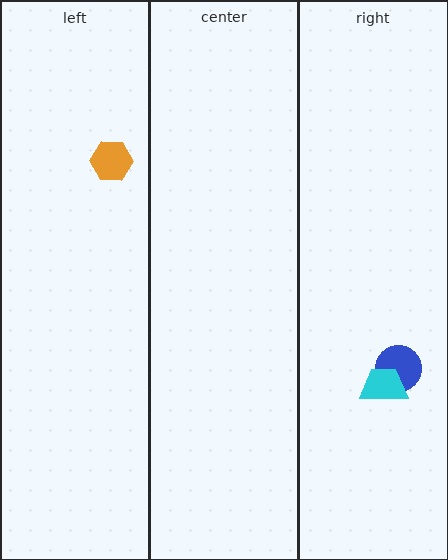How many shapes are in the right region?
2.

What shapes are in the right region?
The blue circle, the cyan trapezoid.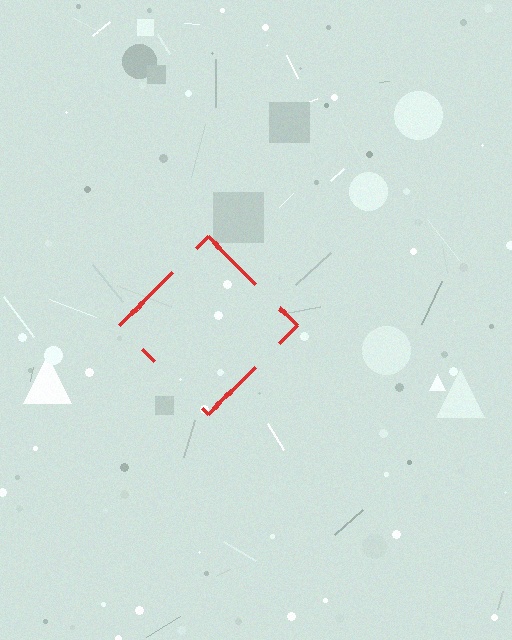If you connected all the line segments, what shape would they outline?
They would outline a diamond.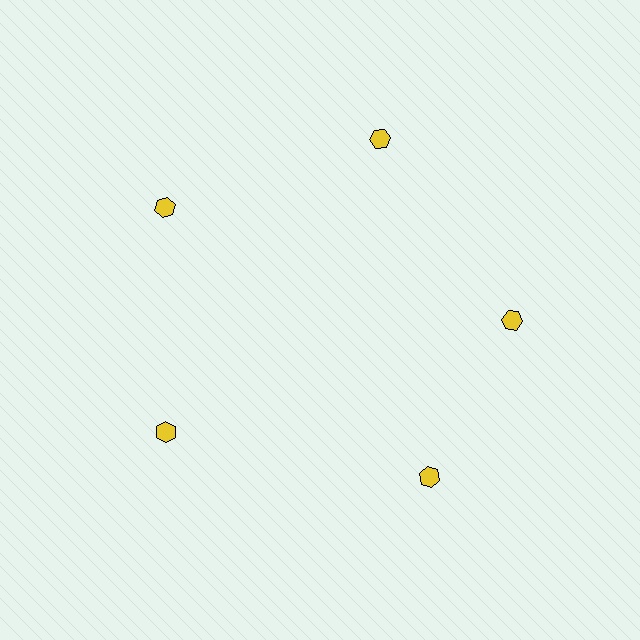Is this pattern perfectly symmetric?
No. The 5 yellow hexagons are arranged in a ring, but one element near the 5 o'clock position is rotated out of alignment along the ring, breaking the 5-fold rotational symmetry.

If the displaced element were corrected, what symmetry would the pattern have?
It would have 5-fold rotational symmetry — the pattern would map onto itself every 72 degrees.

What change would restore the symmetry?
The symmetry would be restored by rotating it back into even spacing with its neighbors so that all 5 hexagons sit at equal angles and equal distance from the center.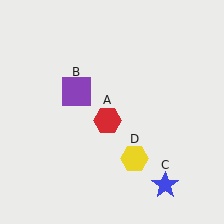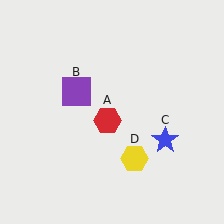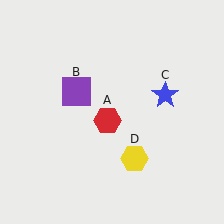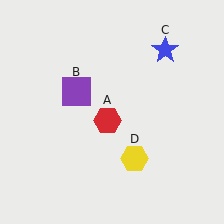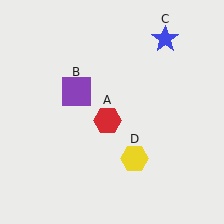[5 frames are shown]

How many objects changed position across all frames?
1 object changed position: blue star (object C).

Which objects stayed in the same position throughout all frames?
Red hexagon (object A) and purple square (object B) and yellow hexagon (object D) remained stationary.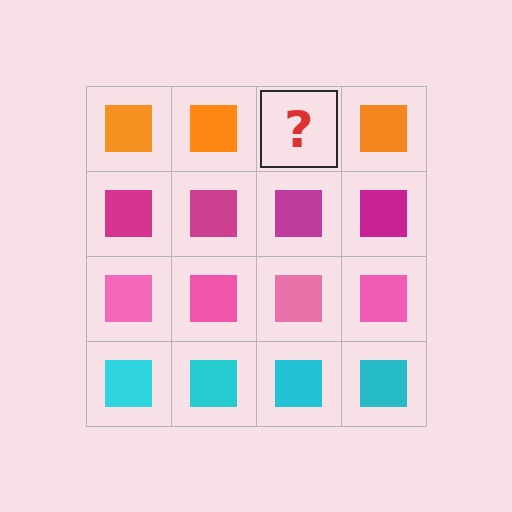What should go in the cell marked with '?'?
The missing cell should contain an orange square.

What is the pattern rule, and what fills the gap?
The rule is that each row has a consistent color. The gap should be filled with an orange square.